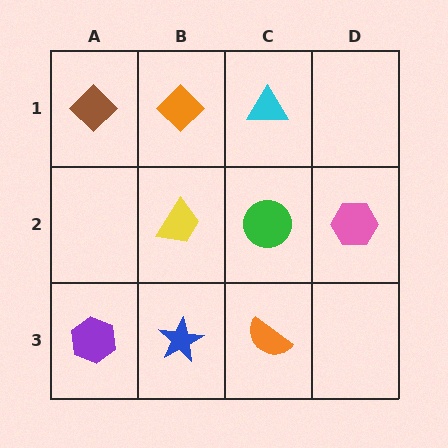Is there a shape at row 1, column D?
No, that cell is empty.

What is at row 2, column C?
A green circle.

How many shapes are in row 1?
3 shapes.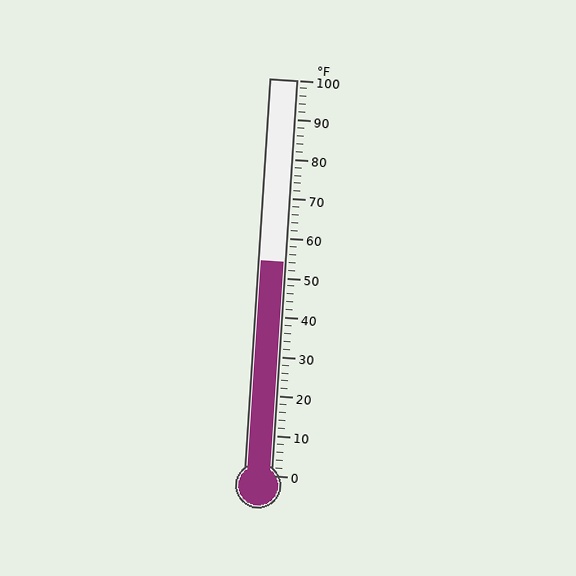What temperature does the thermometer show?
The thermometer shows approximately 54°F.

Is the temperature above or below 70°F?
The temperature is below 70°F.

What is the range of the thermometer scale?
The thermometer scale ranges from 0°F to 100°F.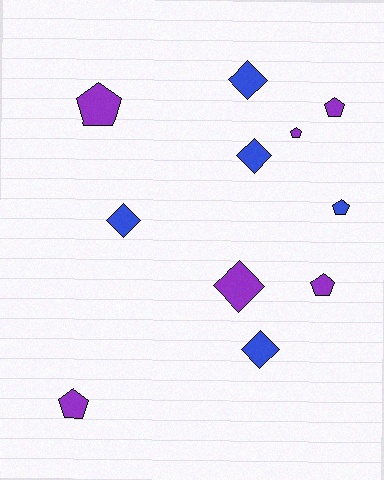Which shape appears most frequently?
Pentagon, with 6 objects.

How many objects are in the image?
There are 11 objects.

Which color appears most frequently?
Purple, with 6 objects.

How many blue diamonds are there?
There are 4 blue diamonds.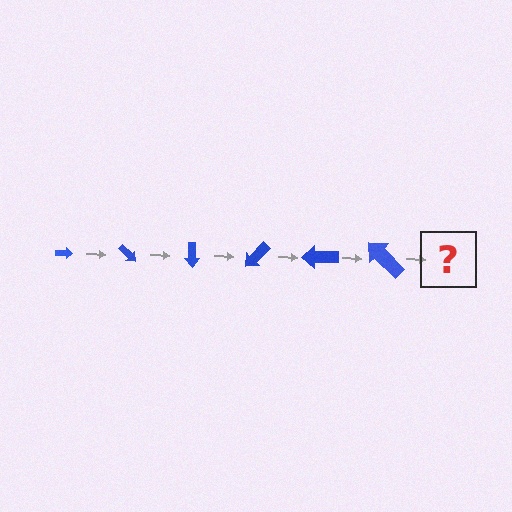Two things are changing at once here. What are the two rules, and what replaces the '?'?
The two rules are that the arrow grows larger each step and it rotates 45 degrees each step. The '?' should be an arrow, larger than the previous one and rotated 270 degrees from the start.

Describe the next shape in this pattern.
It should be an arrow, larger than the previous one and rotated 270 degrees from the start.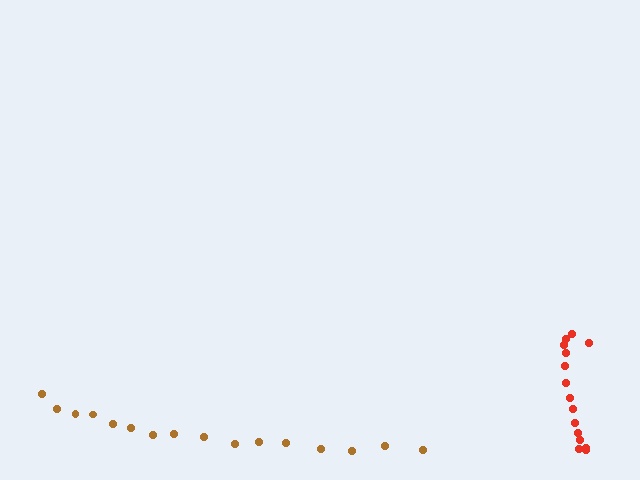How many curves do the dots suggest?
There are 2 distinct paths.